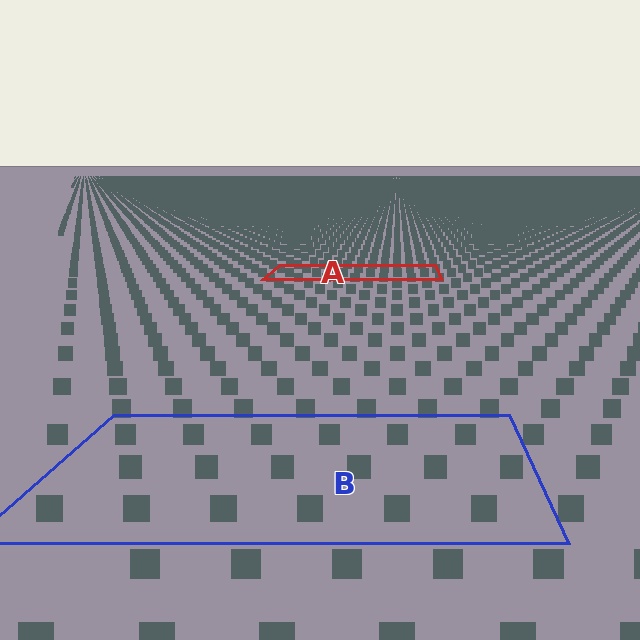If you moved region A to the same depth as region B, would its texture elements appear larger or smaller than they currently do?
They would appear larger. At a closer depth, the same texture elements are projected at a bigger on-screen size.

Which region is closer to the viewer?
Region B is closer. The texture elements there are larger and more spread out.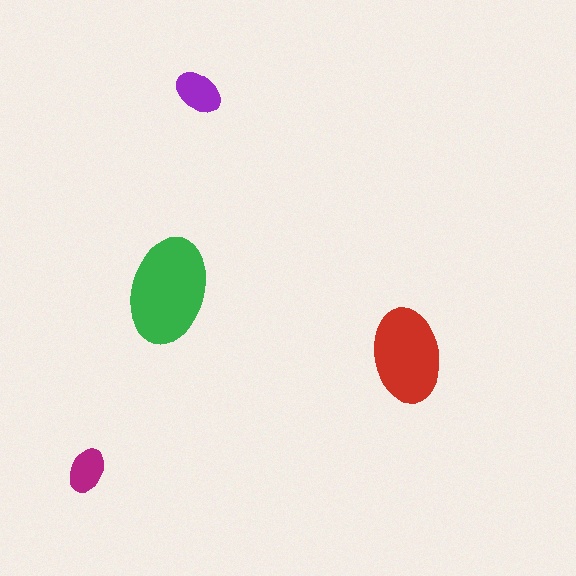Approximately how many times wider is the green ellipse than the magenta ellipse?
About 2.5 times wider.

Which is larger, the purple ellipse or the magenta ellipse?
The purple one.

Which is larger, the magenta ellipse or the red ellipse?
The red one.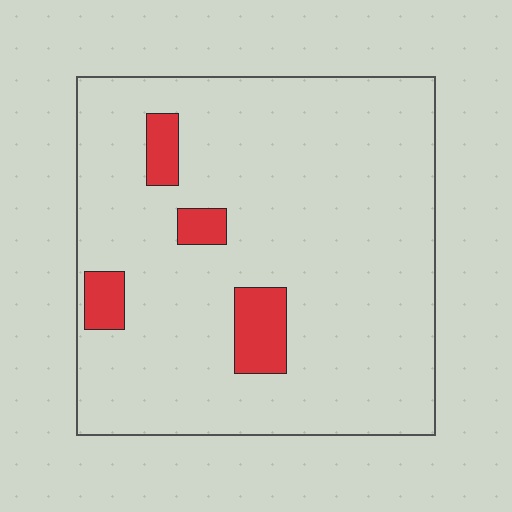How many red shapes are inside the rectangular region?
4.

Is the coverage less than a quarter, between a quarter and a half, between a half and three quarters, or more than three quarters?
Less than a quarter.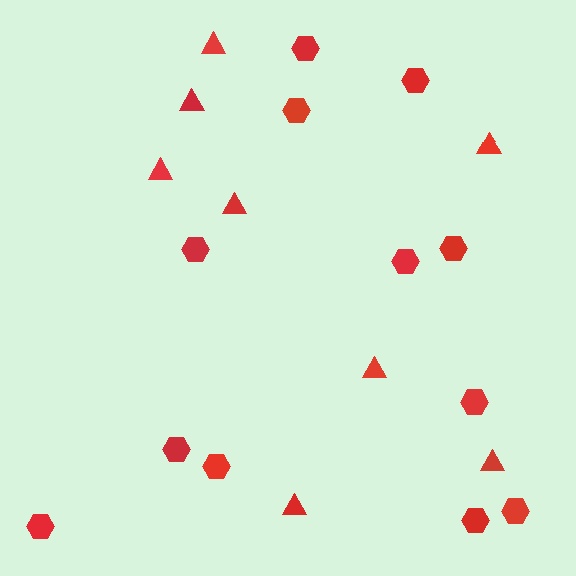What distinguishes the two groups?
There are 2 groups: one group of hexagons (12) and one group of triangles (8).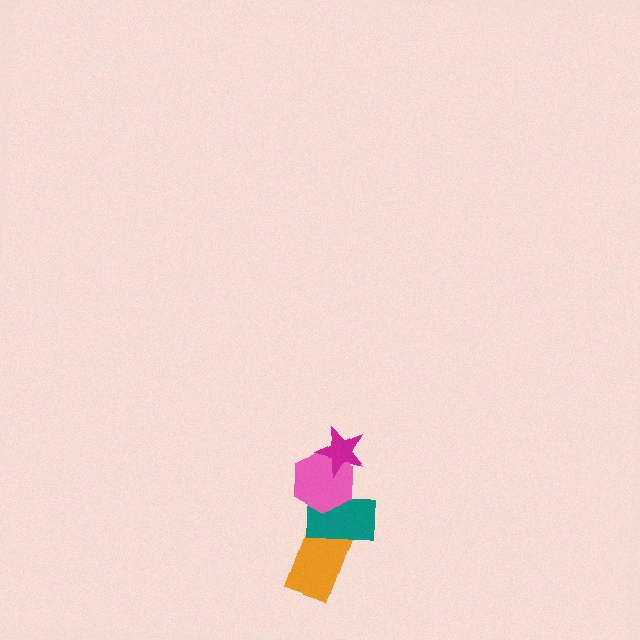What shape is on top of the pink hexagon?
The magenta star is on top of the pink hexagon.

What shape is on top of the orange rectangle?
The teal rectangle is on top of the orange rectangle.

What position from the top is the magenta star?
The magenta star is 1st from the top.